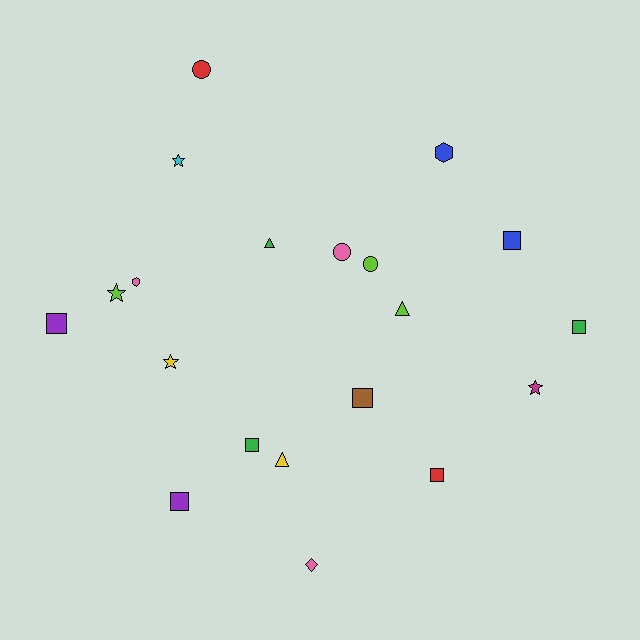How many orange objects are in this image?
There are no orange objects.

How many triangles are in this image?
There are 3 triangles.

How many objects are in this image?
There are 20 objects.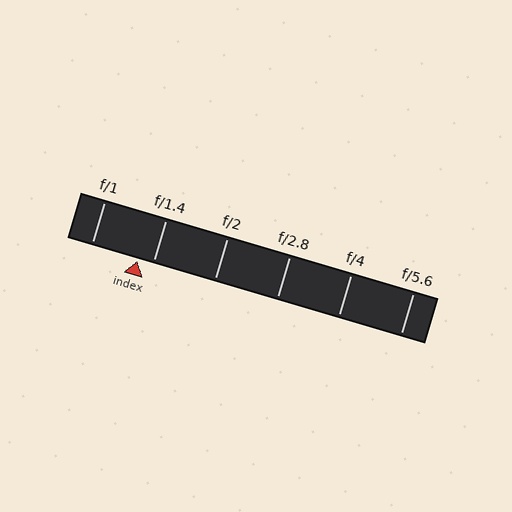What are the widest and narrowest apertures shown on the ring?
The widest aperture shown is f/1 and the narrowest is f/5.6.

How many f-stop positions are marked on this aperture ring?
There are 6 f-stop positions marked.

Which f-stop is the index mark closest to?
The index mark is closest to f/1.4.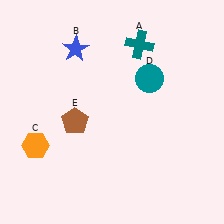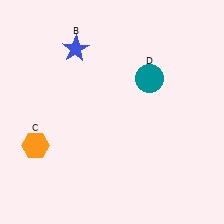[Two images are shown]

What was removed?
The brown pentagon (E), the teal cross (A) were removed in Image 2.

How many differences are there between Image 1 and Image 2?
There are 2 differences between the two images.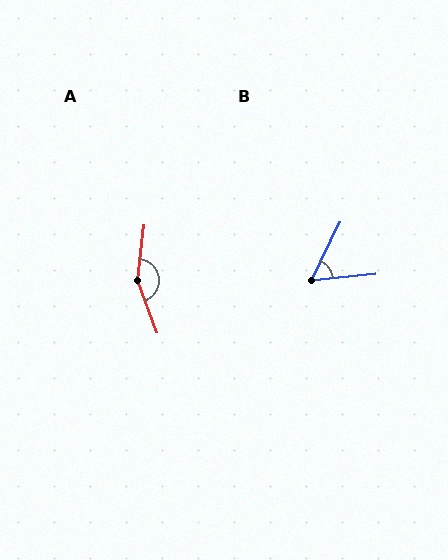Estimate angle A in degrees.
Approximately 153 degrees.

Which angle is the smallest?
B, at approximately 58 degrees.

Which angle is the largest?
A, at approximately 153 degrees.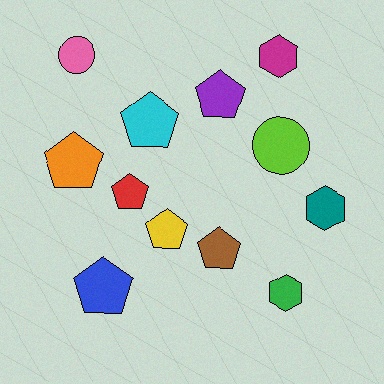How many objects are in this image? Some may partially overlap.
There are 12 objects.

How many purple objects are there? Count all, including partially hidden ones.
There is 1 purple object.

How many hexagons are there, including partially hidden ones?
There are 3 hexagons.